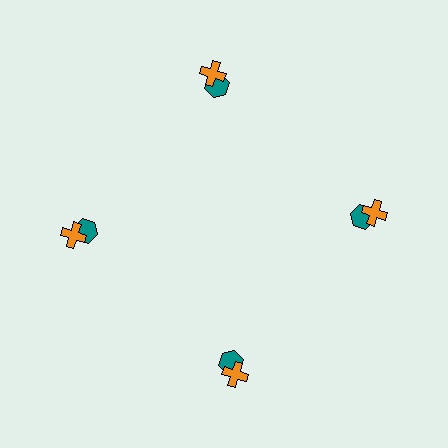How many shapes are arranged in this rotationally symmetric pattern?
There are 8 shapes, arranged in 4 groups of 2.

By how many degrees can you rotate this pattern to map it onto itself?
The pattern maps onto itself every 90 degrees of rotation.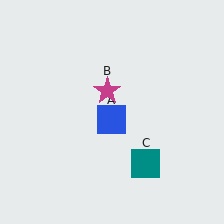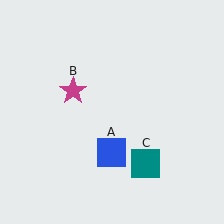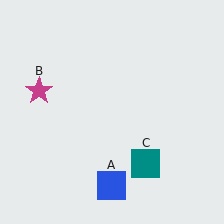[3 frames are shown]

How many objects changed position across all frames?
2 objects changed position: blue square (object A), magenta star (object B).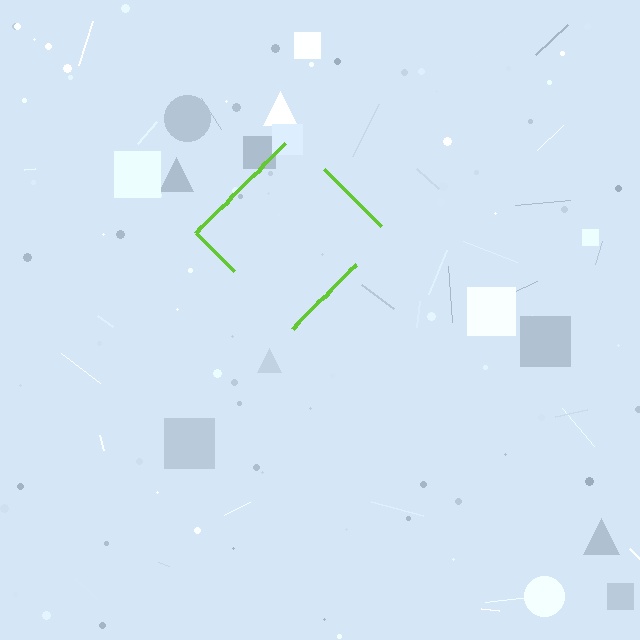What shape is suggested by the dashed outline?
The dashed outline suggests a diamond.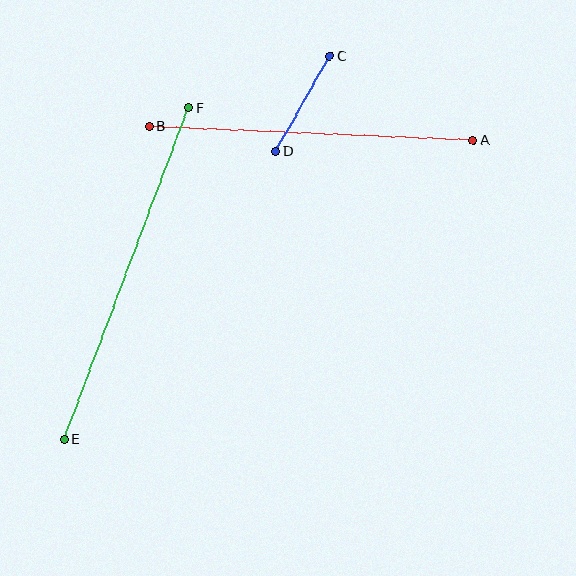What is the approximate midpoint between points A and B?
The midpoint is at approximately (311, 133) pixels.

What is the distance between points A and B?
The distance is approximately 325 pixels.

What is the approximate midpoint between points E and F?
The midpoint is at approximately (126, 274) pixels.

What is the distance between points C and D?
The distance is approximately 109 pixels.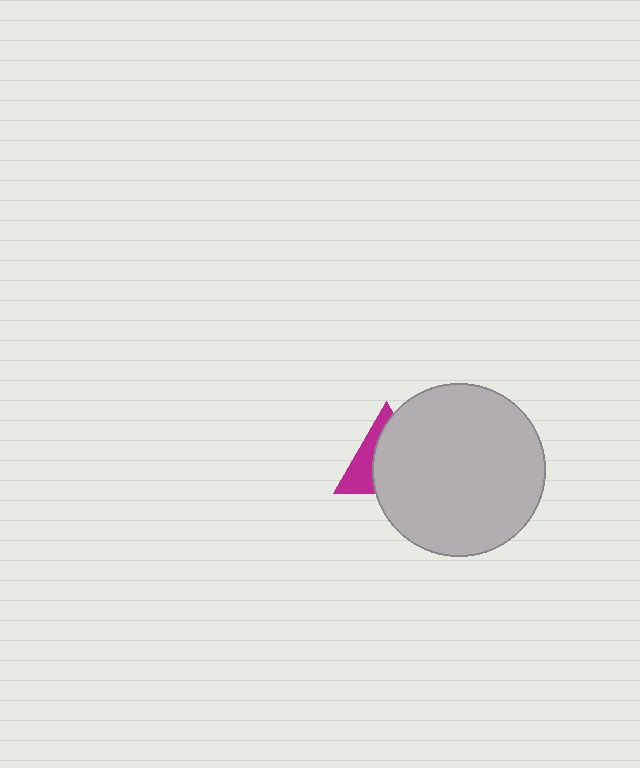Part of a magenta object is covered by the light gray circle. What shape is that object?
It is a triangle.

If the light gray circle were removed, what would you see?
You would see the complete magenta triangle.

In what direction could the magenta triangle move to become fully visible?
The magenta triangle could move left. That would shift it out from behind the light gray circle entirely.